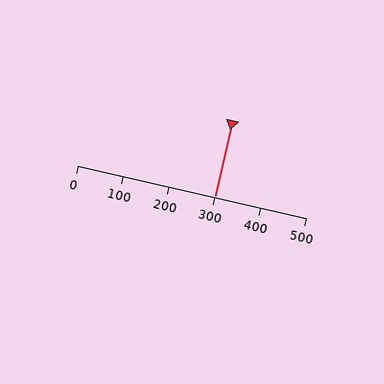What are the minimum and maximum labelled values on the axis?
The axis runs from 0 to 500.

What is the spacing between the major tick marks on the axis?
The major ticks are spaced 100 apart.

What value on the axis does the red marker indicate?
The marker indicates approximately 300.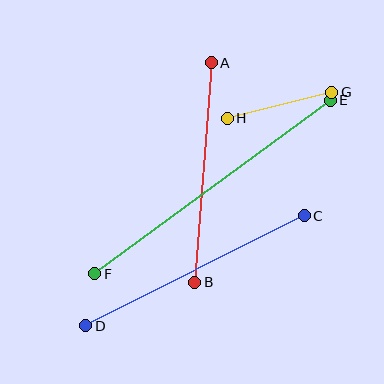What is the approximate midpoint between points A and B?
The midpoint is at approximately (203, 172) pixels.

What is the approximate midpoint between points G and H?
The midpoint is at approximately (280, 105) pixels.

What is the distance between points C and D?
The distance is approximately 245 pixels.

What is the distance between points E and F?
The distance is approximately 293 pixels.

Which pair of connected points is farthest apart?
Points E and F are farthest apart.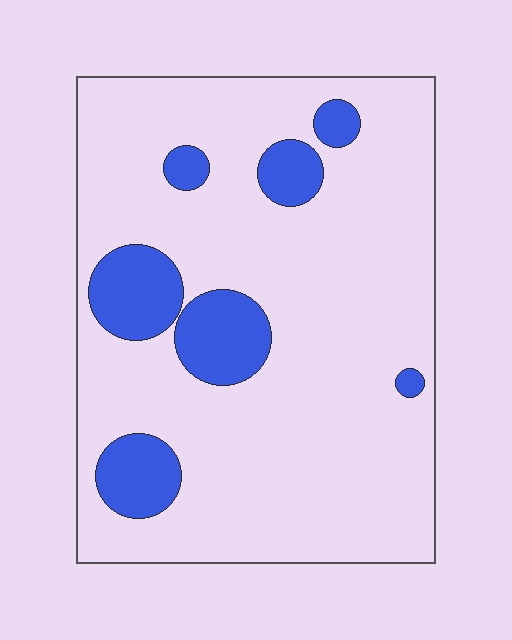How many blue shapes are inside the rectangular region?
7.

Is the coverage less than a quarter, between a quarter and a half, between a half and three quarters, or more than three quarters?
Less than a quarter.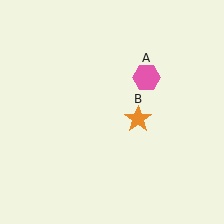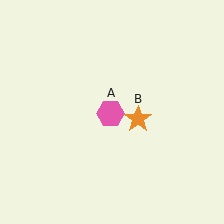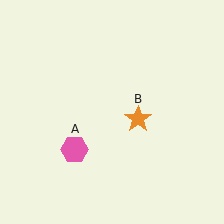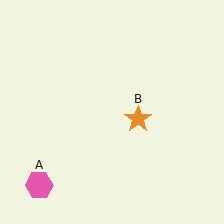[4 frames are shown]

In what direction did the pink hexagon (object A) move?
The pink hexagon (object A) moved down and to the left.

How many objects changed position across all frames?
1 object changed position: pink hexagon (object A).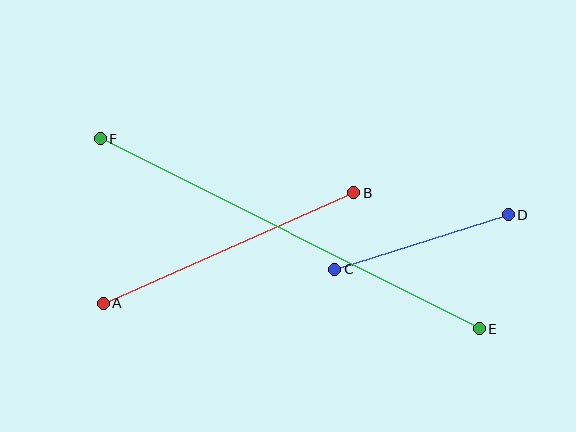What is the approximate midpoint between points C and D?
The midpoint is at approximately (421, 242) pixels.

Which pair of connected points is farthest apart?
Points E and F are farthest apart.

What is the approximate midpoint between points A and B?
The midpoint is at approximately (229, 248) pixels.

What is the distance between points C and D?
The distance is approximately 182 pixels.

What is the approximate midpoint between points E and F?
The midpoint is at approximately (290, 234) pixels.